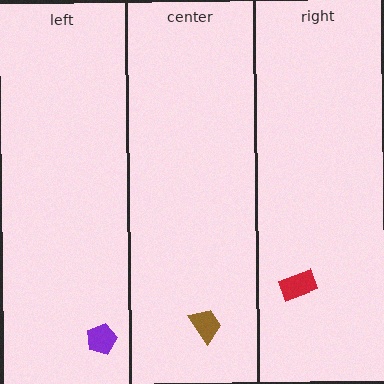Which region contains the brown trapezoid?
The center region.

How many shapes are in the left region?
1.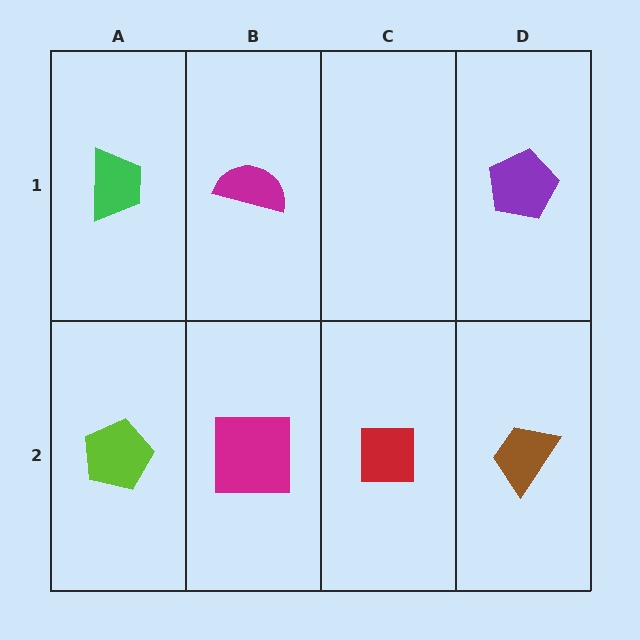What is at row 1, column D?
A purple pentagon.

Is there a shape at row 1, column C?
No, that cell is empty.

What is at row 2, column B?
A magenta square.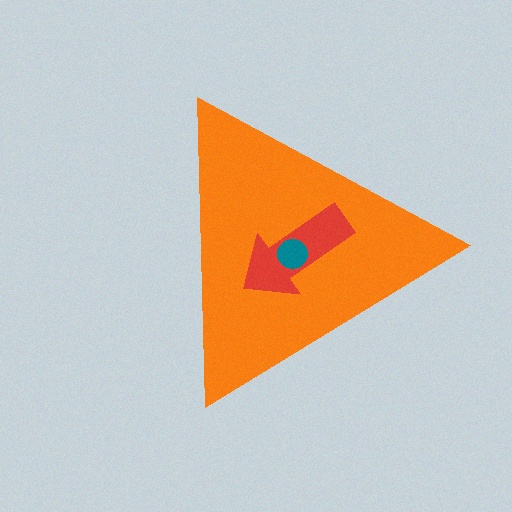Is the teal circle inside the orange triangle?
Yes.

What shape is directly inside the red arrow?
The teal circle.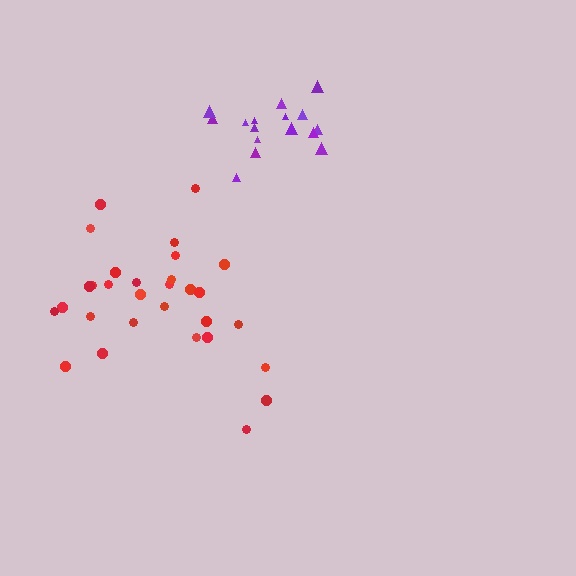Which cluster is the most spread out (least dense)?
Red.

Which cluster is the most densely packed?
Purple.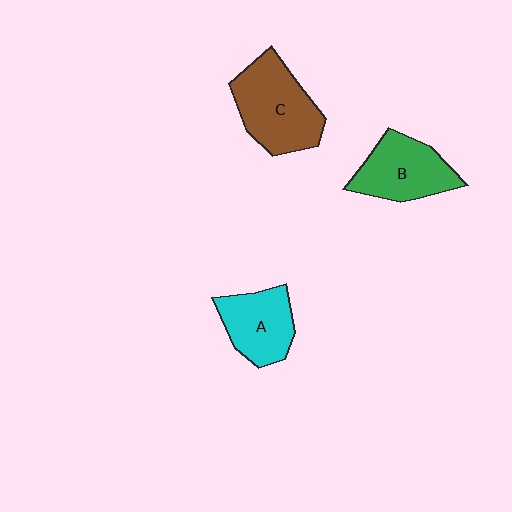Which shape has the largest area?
Shape C (brown).